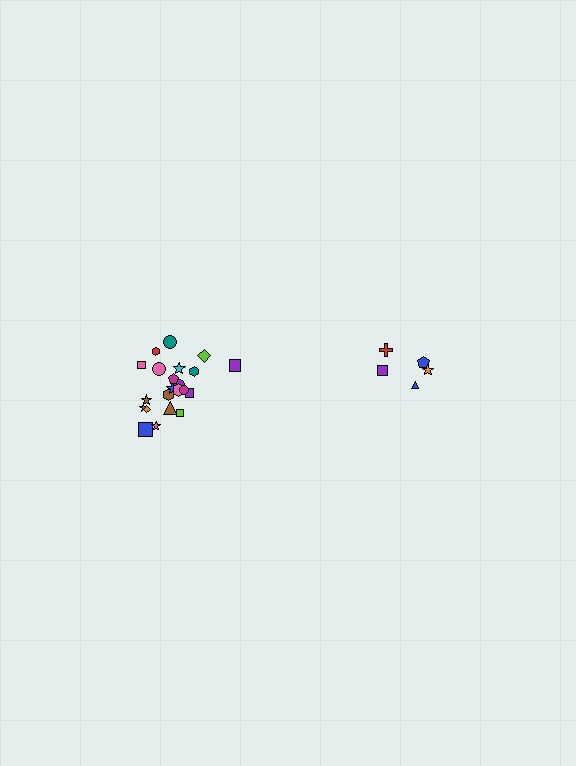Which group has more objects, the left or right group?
The left group.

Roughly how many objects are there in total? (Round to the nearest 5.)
Roughly 25 objects in total.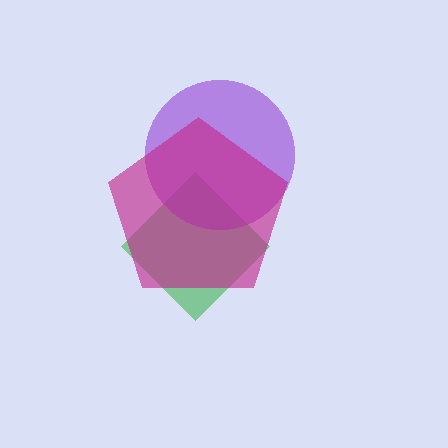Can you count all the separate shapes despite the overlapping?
Yes, there are 3 separate shapes.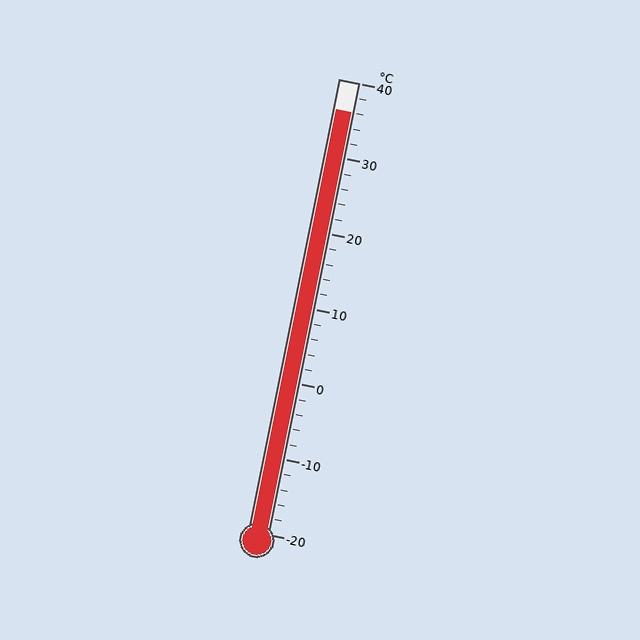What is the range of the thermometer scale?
The thermometer scale ranges from -20°C to 40°C.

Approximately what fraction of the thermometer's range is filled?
The thermometer is filled to approximately 95% of its range.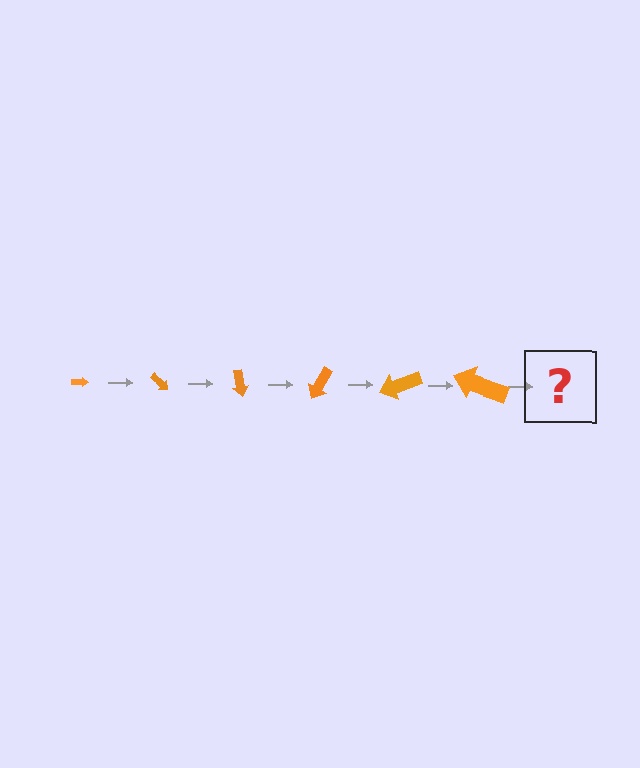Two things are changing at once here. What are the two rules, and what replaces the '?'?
The two rules are that the arrow grows larger each step and it rotates 40 degrees each step. The '?' should be an arrow, larger than the previous one and rotated 240 degrees from the start.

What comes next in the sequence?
The next element should be an arrow, larger than the previous one and rotated 240 degrees from the start.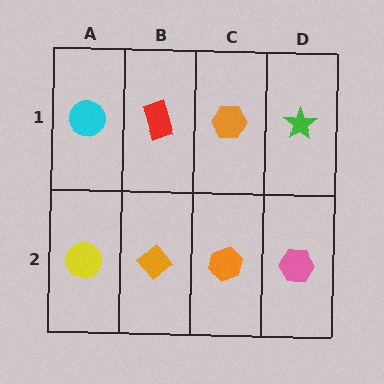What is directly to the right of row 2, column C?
A pink hexagon.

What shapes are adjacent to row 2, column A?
A cyan circle (row 1, column A), an orange diamond (row 2, column B).